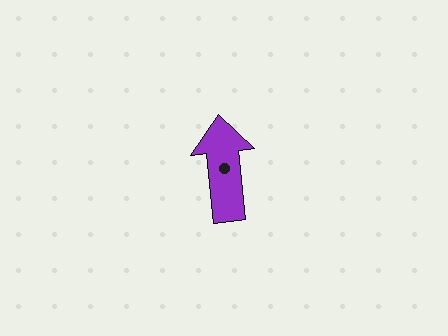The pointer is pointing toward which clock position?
Roughly 12 o'clock.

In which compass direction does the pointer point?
North.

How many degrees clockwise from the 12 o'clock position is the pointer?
Approximately 354 degrees.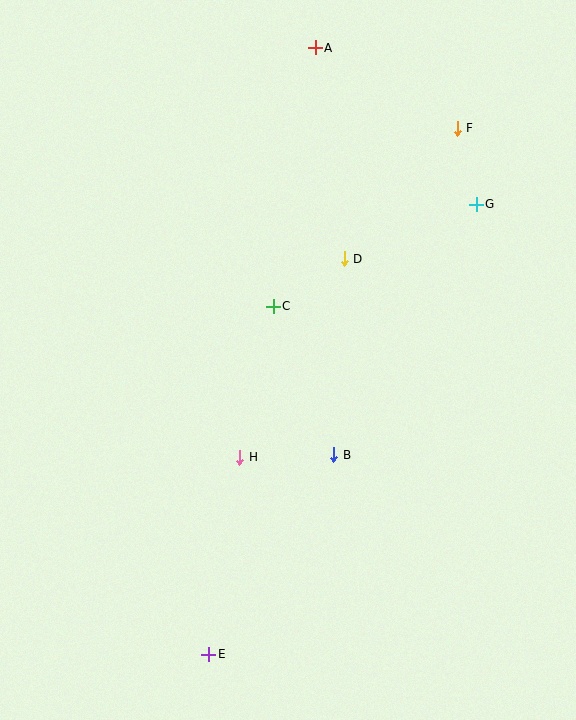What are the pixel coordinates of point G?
Point G is at (476, 204).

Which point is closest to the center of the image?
Point C at (273, 306) is closest to the center.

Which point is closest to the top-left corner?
Point A is closest to the top-left corner.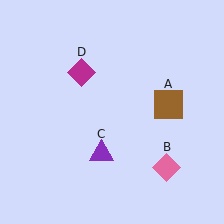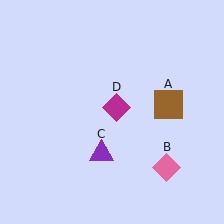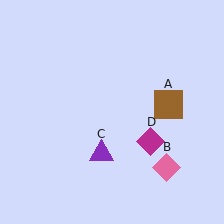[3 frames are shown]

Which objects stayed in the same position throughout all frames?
Brown square (object A) and pink diamond (object B) and purple triangle (object C) remained stationary.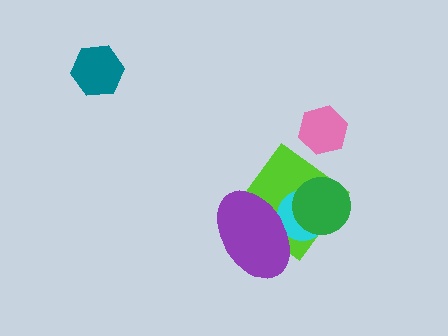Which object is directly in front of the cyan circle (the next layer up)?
The purple ellipse is directly in front of the cyan circle.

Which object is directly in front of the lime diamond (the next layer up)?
The cyan circle is directly in front of the lime diamond.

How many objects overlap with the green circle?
2 objects overlap with the green circle.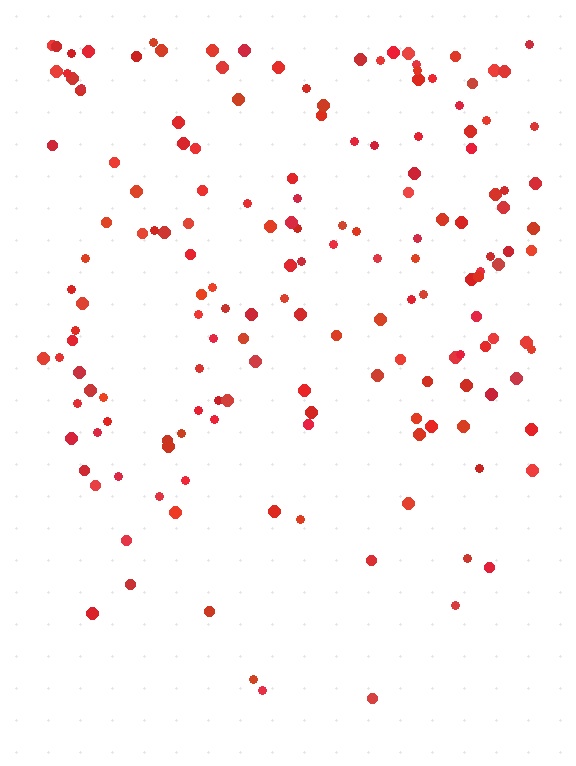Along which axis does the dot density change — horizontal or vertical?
Vertical.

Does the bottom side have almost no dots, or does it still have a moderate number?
Still a moderate number, just noticeably fewer than the top.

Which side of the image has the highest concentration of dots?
The top.